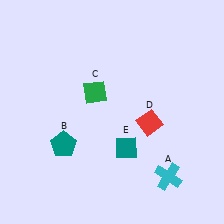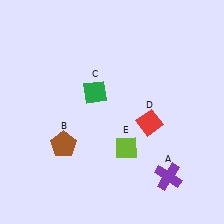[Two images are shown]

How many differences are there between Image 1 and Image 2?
There are 3 differences between the two images.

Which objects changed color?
A changed from cyan to purple. B changed from teal to brown. E changed from teal to lime.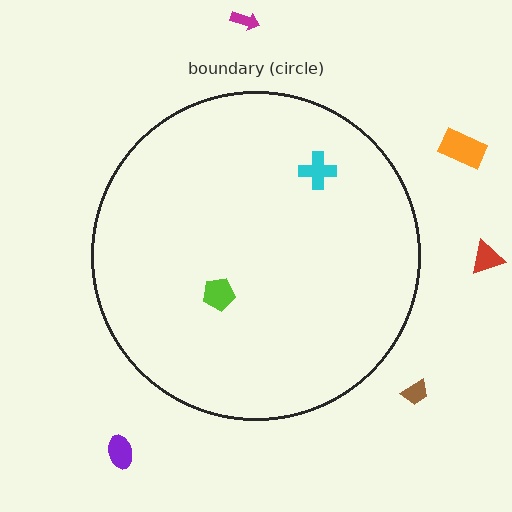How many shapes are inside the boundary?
2 inside, 5 outside.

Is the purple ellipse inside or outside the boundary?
Outside.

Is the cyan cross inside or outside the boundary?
Inside.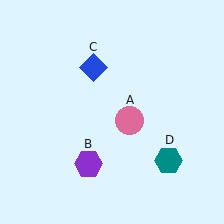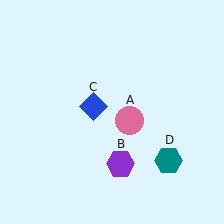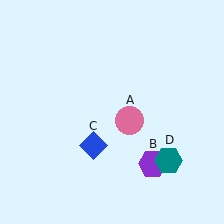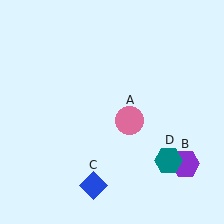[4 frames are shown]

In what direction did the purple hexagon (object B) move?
The purple hexagon (object B) moved right.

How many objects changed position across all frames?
2 objects changed position: purple hexagon (object B), blue diamond (object C).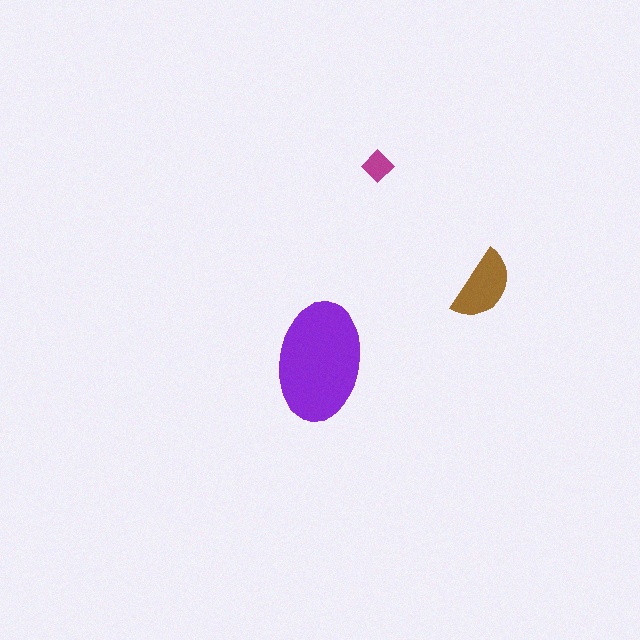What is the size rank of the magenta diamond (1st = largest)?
3rd.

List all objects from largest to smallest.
The purple ellipse, the brown semicircle, the magenta diamond.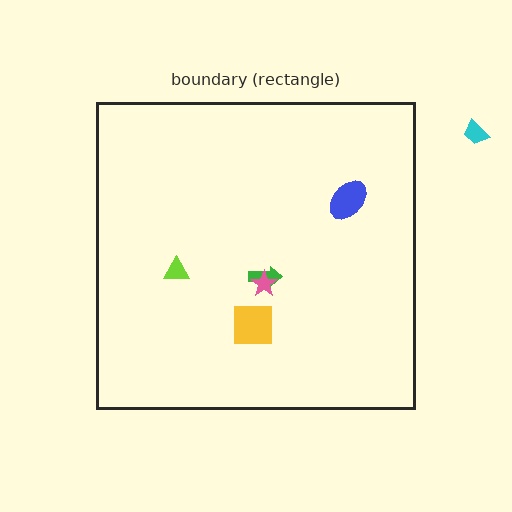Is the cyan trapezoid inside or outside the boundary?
Outside.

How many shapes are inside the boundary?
5 inside, 1 outside.